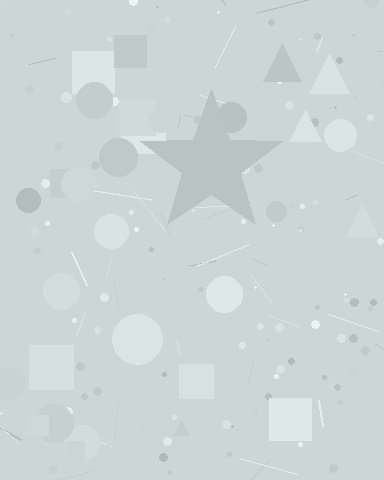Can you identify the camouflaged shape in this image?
The camouflaged shape is a star.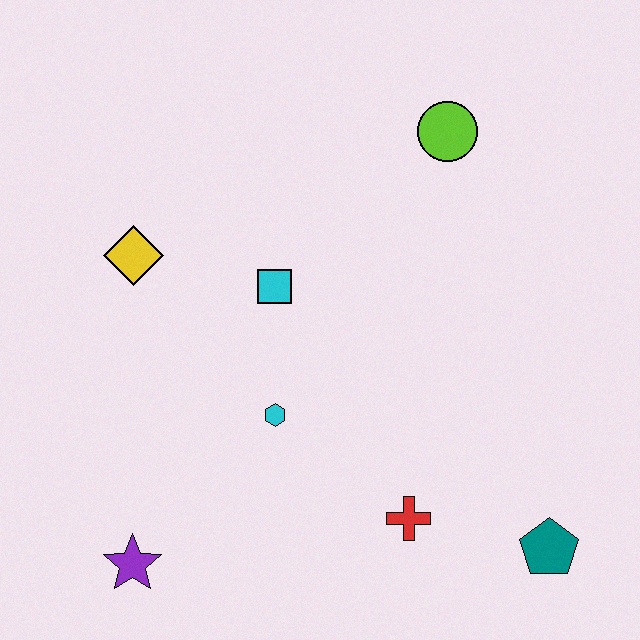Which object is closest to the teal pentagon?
The red cross is closest to the teal pentagon.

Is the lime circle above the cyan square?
Yes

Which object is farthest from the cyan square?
The teal pentagon is farthest from the cyan square.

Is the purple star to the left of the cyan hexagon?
Yes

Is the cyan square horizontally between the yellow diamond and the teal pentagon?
Yes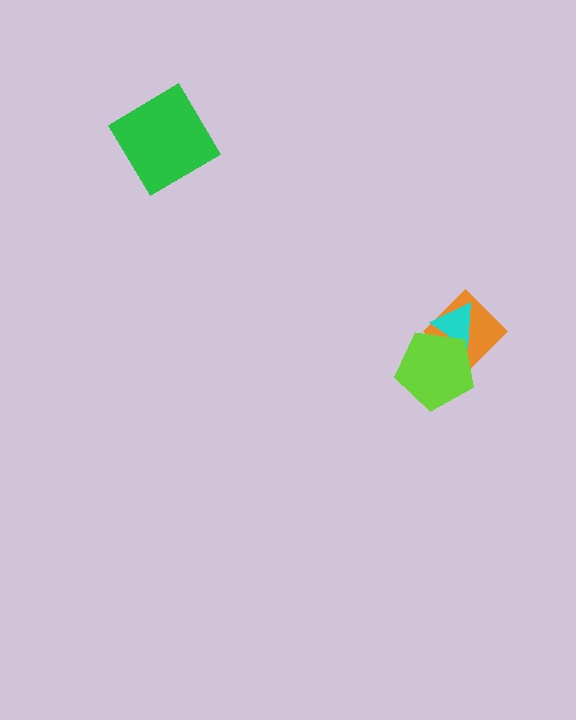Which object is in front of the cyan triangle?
The lime pentagon is in front of the cyan triangle.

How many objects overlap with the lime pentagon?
2 objects overlap with the lime pentagon.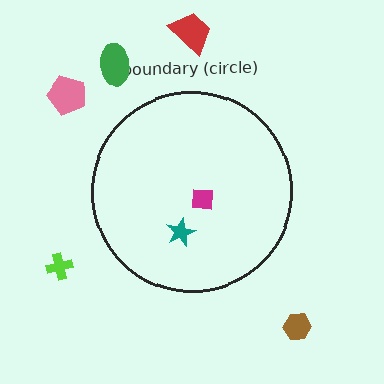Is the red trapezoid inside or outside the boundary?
Outside.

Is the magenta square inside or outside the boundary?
Inside.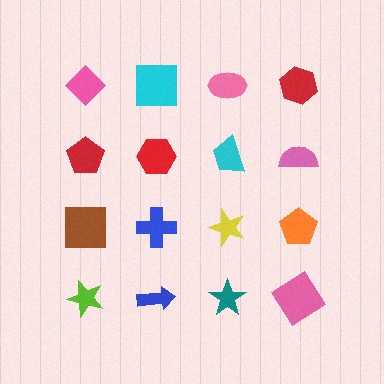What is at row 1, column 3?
A pink ellipse.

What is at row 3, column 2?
A blue cross.